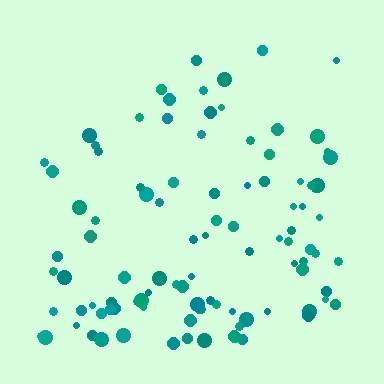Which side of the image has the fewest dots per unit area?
The top.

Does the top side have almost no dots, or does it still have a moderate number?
Still a moderate number, just noticeably fewer than the bottom.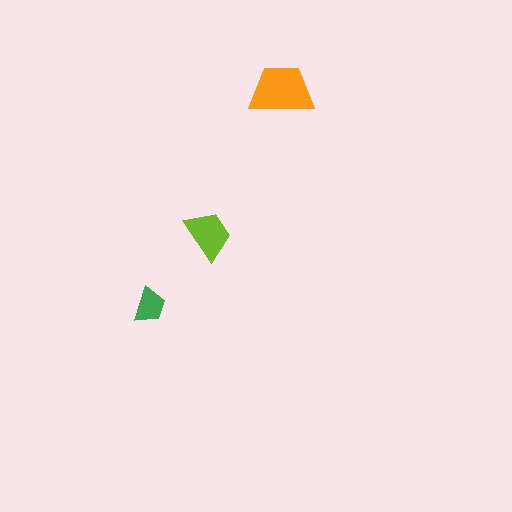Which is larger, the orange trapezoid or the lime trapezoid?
The orange one.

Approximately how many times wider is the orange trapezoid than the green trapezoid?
About 2 times wider.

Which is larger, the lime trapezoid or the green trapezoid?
The lime one.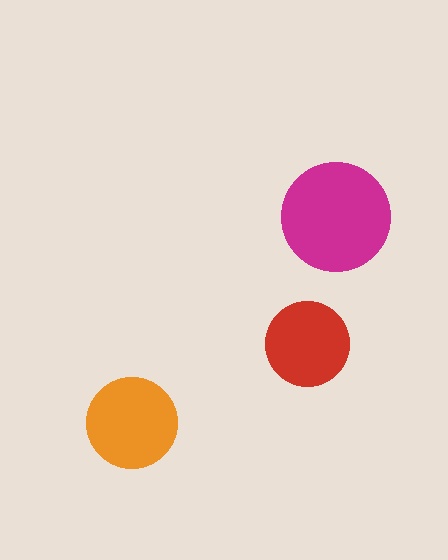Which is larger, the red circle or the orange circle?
The orange one.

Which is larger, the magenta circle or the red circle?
The magenta one.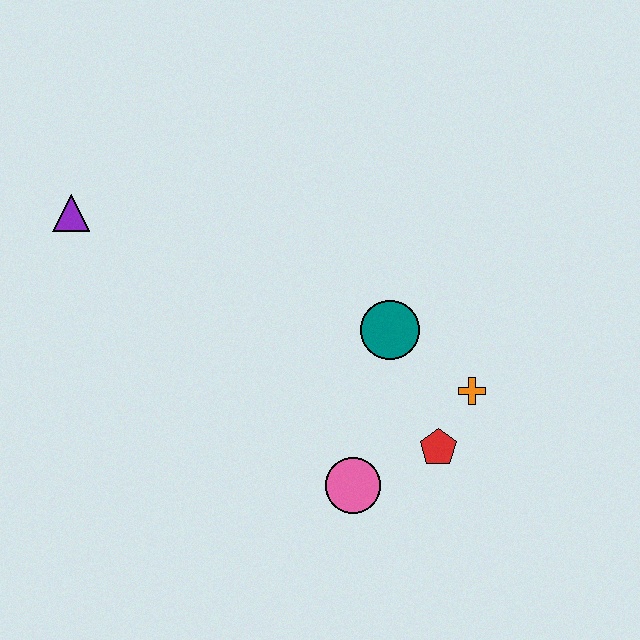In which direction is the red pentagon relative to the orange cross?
The red pentagon is below the orange cross.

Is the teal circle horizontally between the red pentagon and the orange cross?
No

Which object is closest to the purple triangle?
The teal circle is closest to the purple triangle.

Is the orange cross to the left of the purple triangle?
No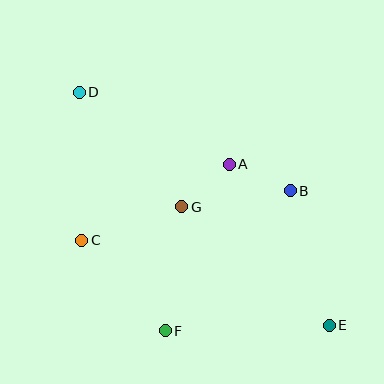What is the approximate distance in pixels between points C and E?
The distance between C and E is approximately 262 pixels.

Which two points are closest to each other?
Points A and G are closest to each other.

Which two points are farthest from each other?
Points D and E are farthest from each other.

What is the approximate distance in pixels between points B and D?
The distance between B and D is approximately 233 pixels.